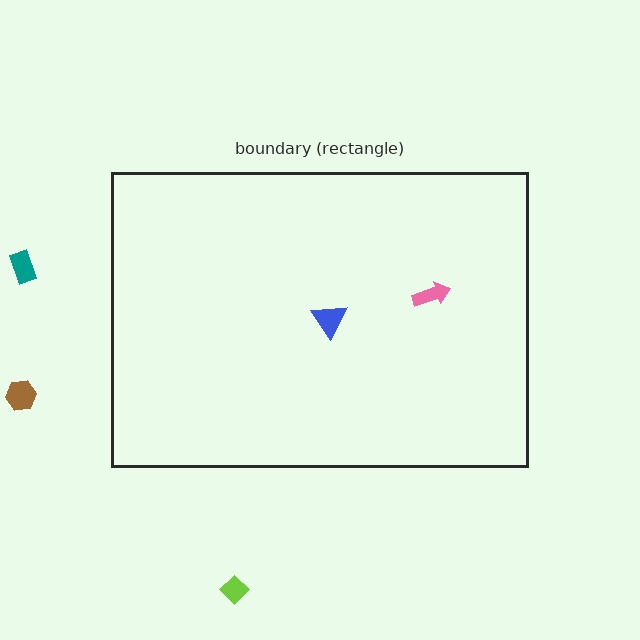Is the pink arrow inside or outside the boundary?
Inside.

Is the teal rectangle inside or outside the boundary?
Outside.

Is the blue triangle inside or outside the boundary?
Inside.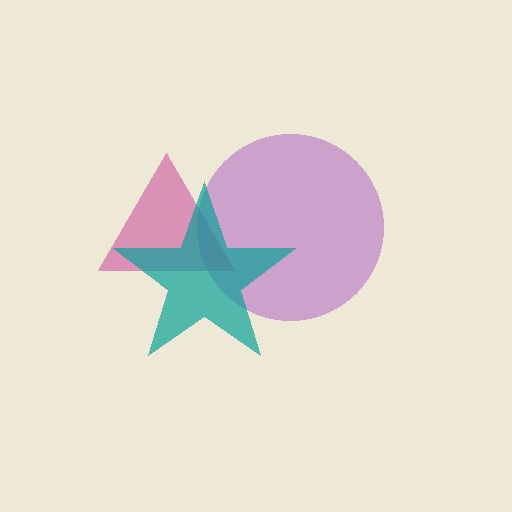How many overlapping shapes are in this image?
There are 3 overlapping shapes in the image.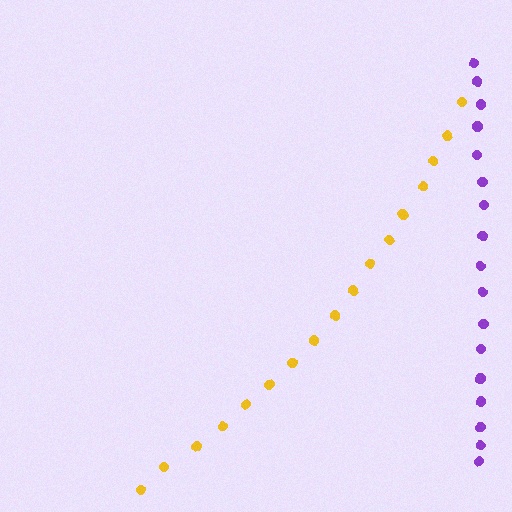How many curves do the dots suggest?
There are 2 distinct paths.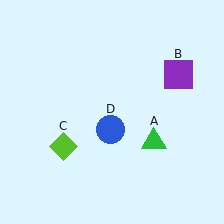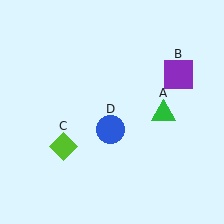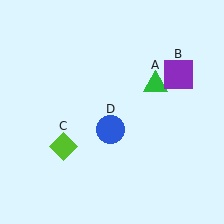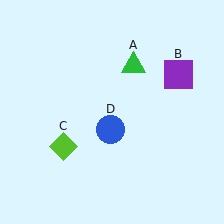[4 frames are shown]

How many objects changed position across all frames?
1 object changed position: green triangle (object A).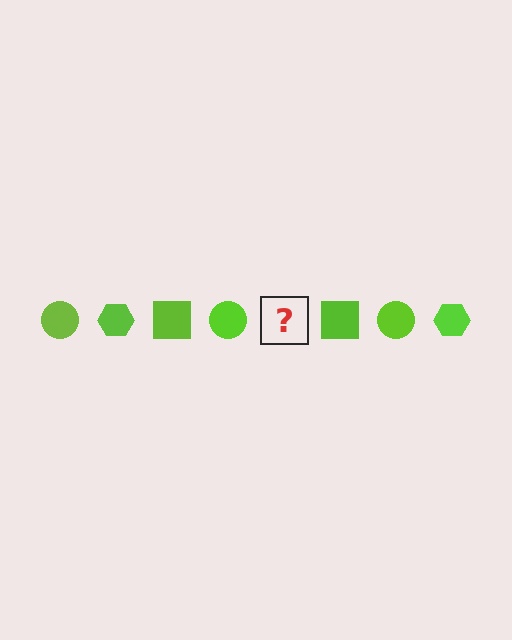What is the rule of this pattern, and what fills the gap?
The rule is that the pattern cycles through circle, hexagon, square shapes in lime. The gap should be filled with a lime hexagon.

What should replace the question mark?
The question mark should be replaced with a lime hexagon.